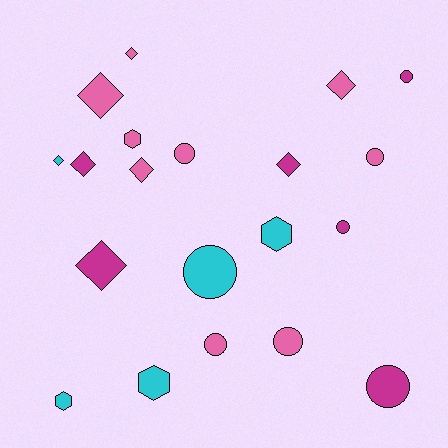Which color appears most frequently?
Pink, with 9 objects.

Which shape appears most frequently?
Circle, with 8 objects.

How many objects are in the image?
There are 20 objects.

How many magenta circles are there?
There are 3 magenta circles.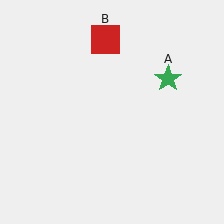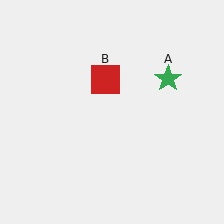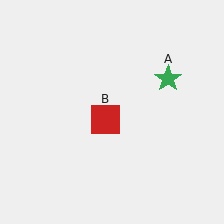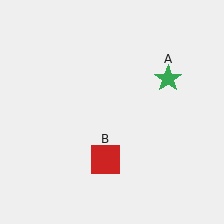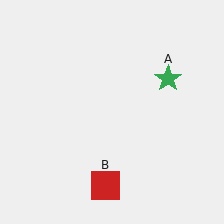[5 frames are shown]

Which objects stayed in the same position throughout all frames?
Green star (object A) remained stationary.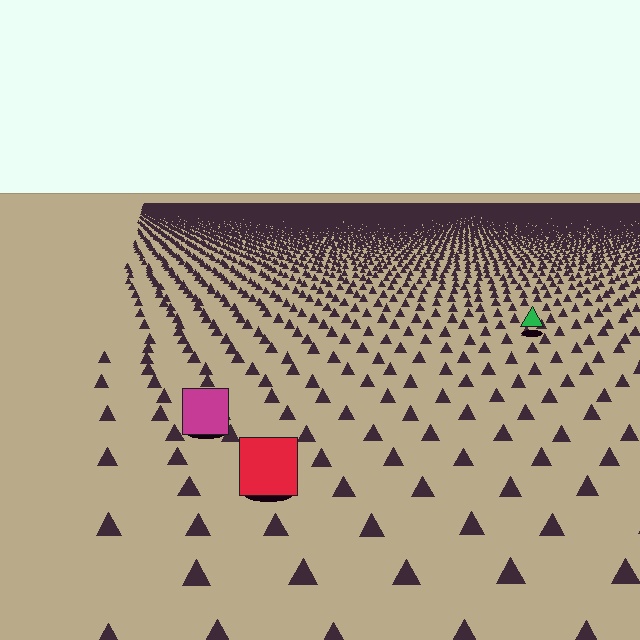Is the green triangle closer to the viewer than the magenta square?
No. The magenta square is closer — you can tell from the texture gradient: the ground texture is coarser near it.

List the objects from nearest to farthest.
From nearest to farthest: the red square, the magenta square, the green triangle.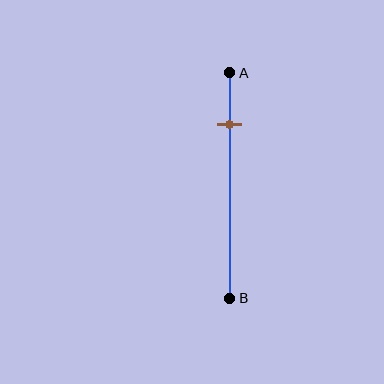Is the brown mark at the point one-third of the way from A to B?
No, the mark is at about 25% from A, not at the 33% one-third point.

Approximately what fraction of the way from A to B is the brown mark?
The brown mark is approximately 25% of the way from A to B.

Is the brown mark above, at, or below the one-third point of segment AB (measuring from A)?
The brown mark is above the one-third point of segment AB.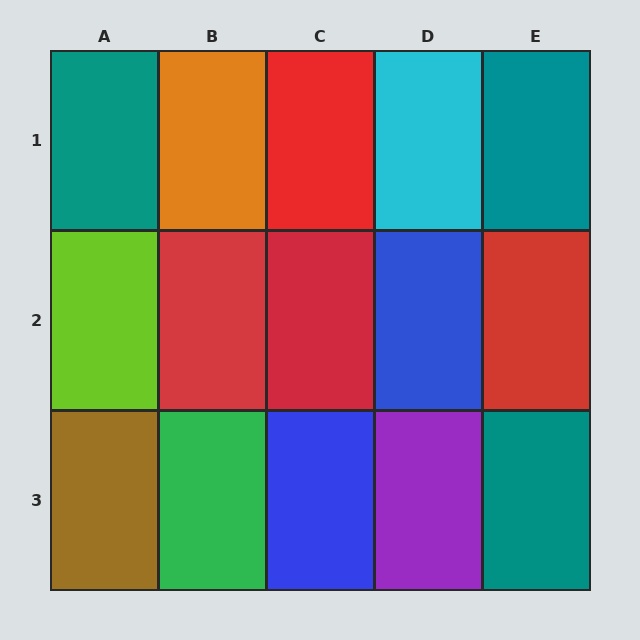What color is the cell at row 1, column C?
Red.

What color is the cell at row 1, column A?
Teal.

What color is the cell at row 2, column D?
Blue.